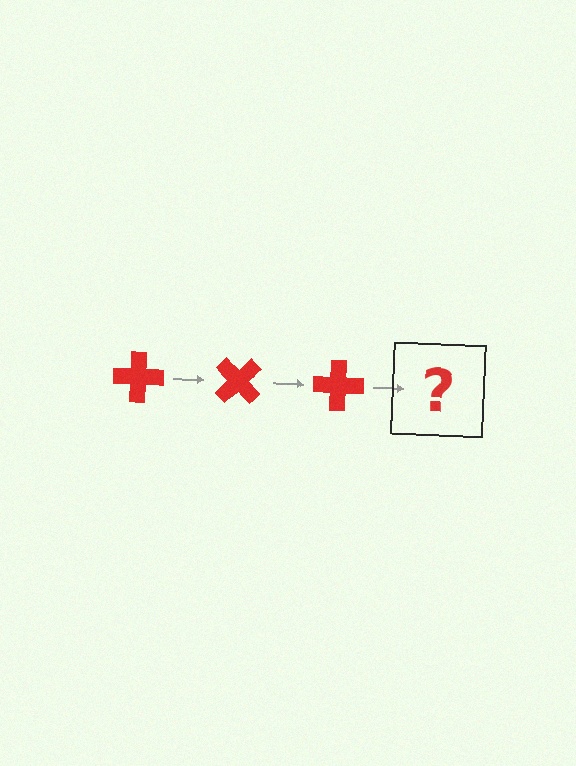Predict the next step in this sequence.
The next step is a red cross rotated 135 degrees.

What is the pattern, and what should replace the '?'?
The pattern is that the cross rotates 45 degrees each step. The '?' should be a red cross rotated 135 degrees.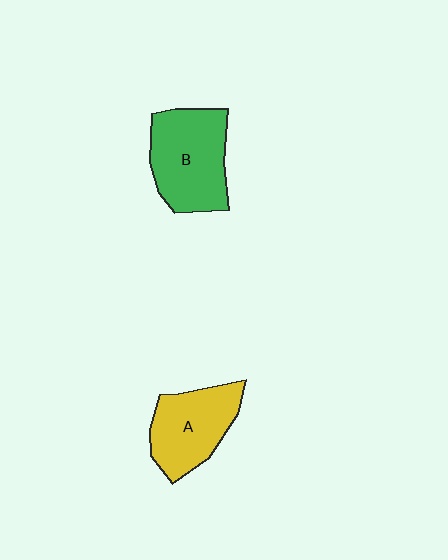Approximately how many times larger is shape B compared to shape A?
Approximately 1.2 times.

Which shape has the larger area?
Shape B (green).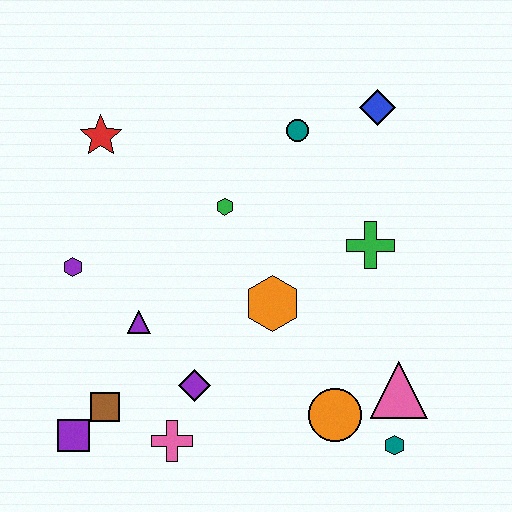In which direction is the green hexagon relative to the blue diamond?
The green hexagon is to the left of the blue diamond.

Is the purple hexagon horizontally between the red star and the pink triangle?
No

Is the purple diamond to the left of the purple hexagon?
No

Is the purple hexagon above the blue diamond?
No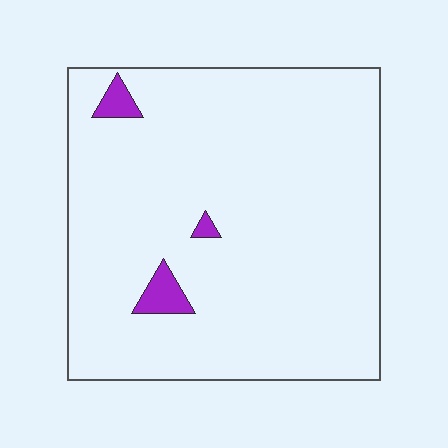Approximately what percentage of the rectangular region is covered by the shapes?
Approximately 5%.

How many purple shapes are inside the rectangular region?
3.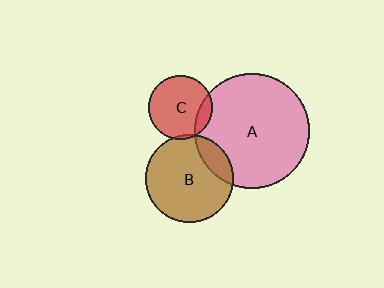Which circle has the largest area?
Circle A (pink).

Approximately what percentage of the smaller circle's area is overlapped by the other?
Approximately 15%.